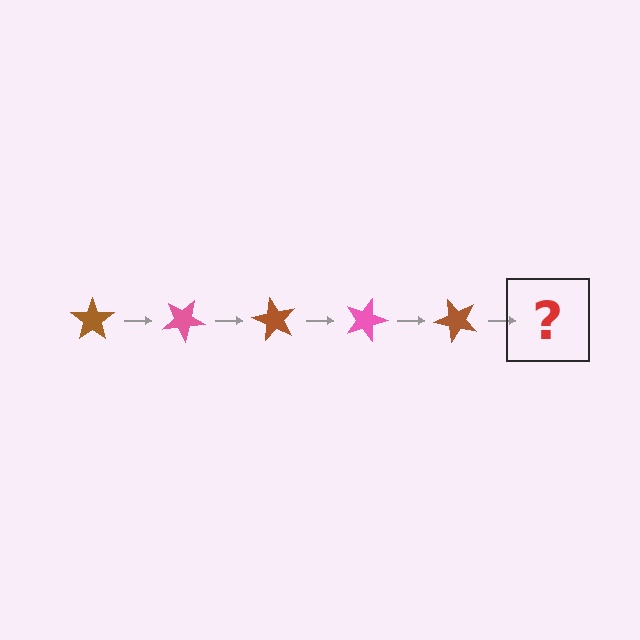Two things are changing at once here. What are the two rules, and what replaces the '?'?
The two rules are that it rotates 30 degrees each step and the color cycles through brown and pink. The '?' should be a pink star, rotated 150 degrees from the start.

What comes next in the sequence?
The next element should be a pink star, rotated 150 degrees from the start.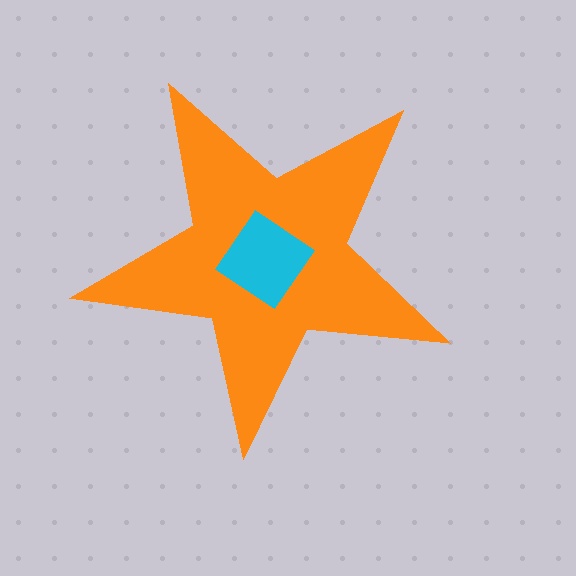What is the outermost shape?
The orange star.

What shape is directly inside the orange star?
The cyan diamond.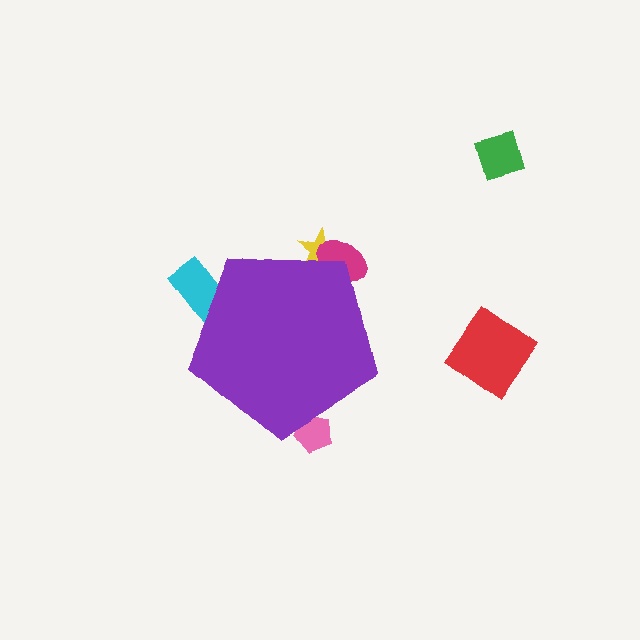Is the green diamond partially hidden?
No, the green diamond is fully visible.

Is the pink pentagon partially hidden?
Yes, the pink pentagon is partially hidden behind the purple pentagon.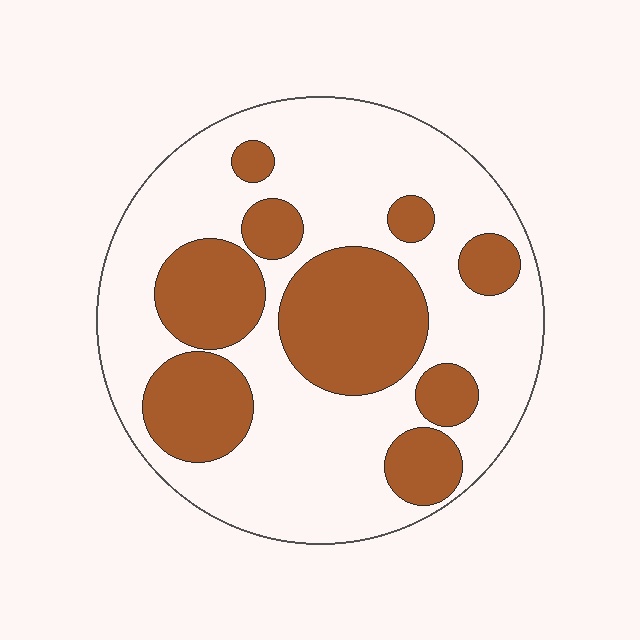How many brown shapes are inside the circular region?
9.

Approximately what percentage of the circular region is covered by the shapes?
Approximately 35%.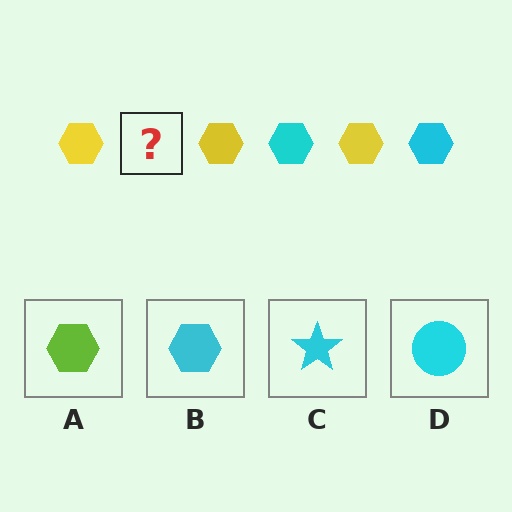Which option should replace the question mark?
Option B.